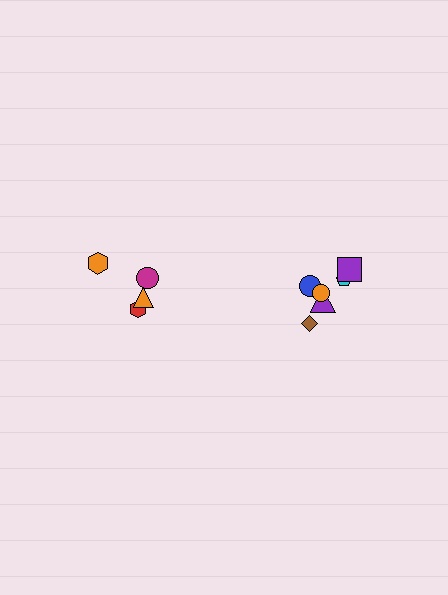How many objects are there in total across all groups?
There are 10 objects.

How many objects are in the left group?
There are 4 objects.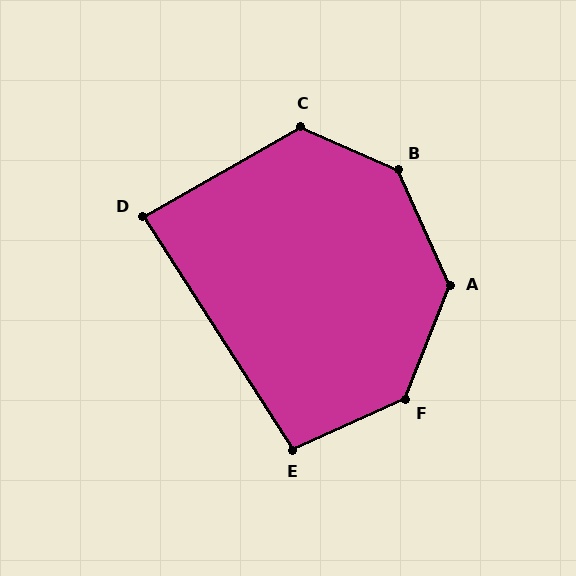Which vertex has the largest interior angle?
B, at approximately 138 degrees.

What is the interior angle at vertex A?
Approximately 135 degrees (obtuse).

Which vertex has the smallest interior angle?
D, at approximately 87 degrees.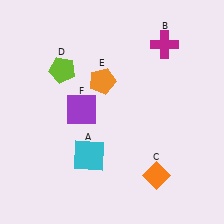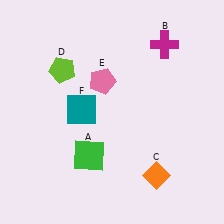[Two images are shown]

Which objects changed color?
A changed from cyan to green. E changed from orange to pink. F changed from purple to teal.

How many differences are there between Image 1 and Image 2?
There are 3 differences between the two images.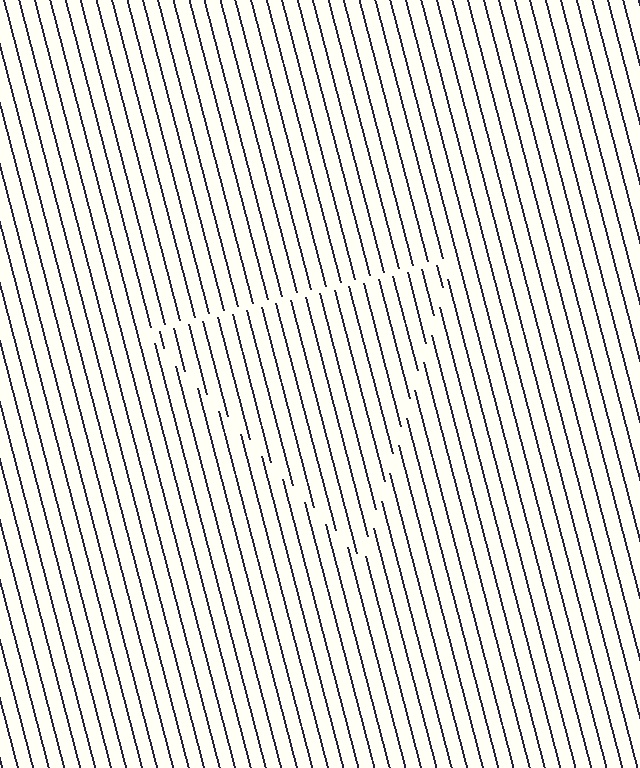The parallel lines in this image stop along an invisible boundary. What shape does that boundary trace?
An illusory triangle. The interior of the shape contains the same grating, shifted by half a period — the contour is defined by the phase discontinuity where line-ends from the inner and outer gratings abut.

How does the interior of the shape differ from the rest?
The interior of the shape contains the same grating, shifted by half a period — the contour is defined by the phase discontinuity where line-ends from the inner and outer gratings abut.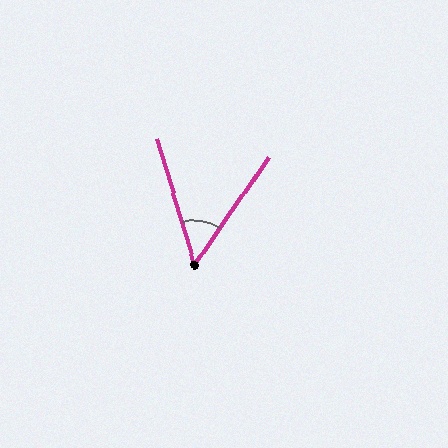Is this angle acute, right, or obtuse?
It is acute.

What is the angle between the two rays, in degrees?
Approximately 51 degrees.